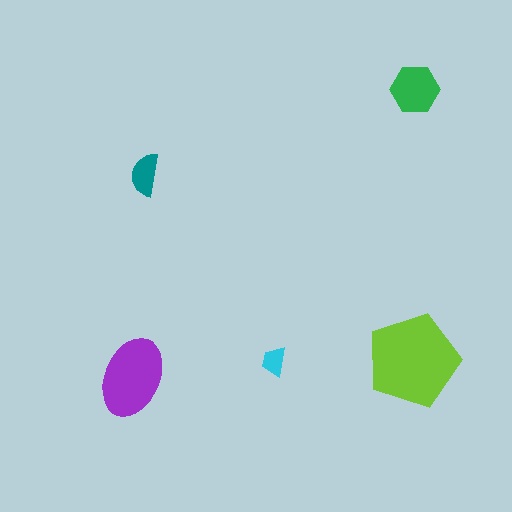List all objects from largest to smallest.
The lime pentagon, the purple ellipse, the green hexagon, the teal semicircle, the cyan trapezoid.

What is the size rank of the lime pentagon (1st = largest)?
1st.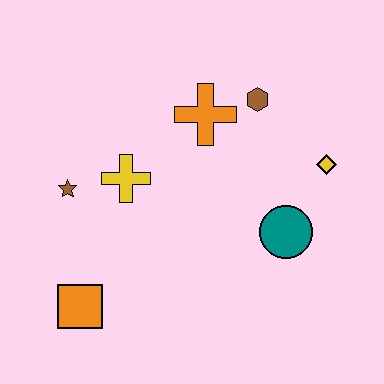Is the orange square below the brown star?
Yes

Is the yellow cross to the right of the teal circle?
No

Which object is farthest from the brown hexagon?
The orange square is farthest from the brown hexagon.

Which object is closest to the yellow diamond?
The teal circle is closest to the yellow diamond.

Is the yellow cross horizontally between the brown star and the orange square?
No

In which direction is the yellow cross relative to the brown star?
The yellow cross is to the right of the brown star.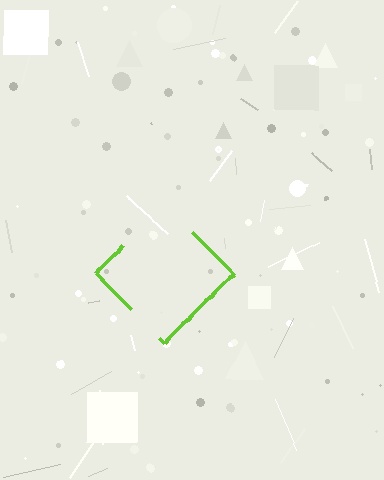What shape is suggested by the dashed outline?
The dashed outline suggests a diamond.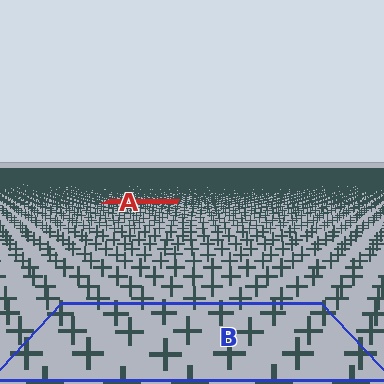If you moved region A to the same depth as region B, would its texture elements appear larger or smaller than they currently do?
They would appear larger. At a closer depth, the same texture elements are projected at a bigger on-screen size.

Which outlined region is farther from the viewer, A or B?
Region A is farther from the viewer — the texture elements inside it appear smaller and more densely packed.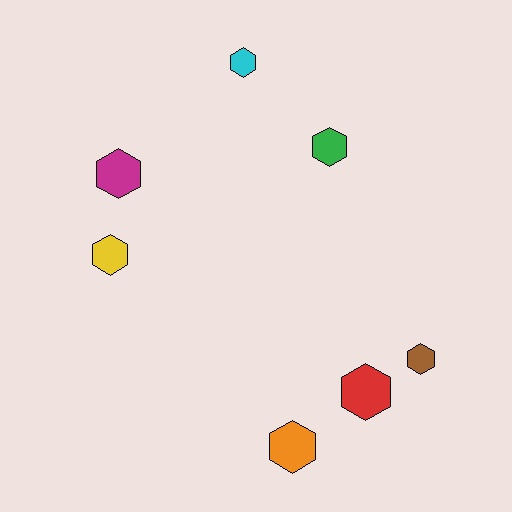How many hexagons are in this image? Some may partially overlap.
There are 7 hexagons.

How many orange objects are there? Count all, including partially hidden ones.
There is 1 orange object.